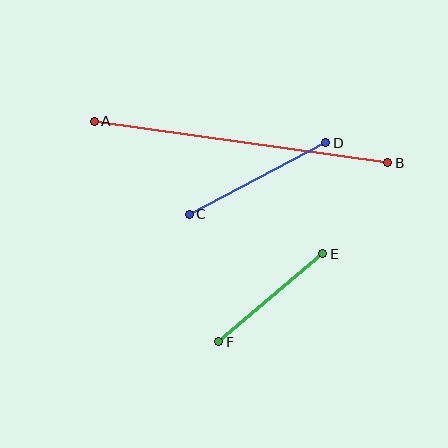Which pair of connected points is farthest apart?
Points A and B are farthest apart.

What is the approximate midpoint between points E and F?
The midpoint is at approximately (271, 298) pixels.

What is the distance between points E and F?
The distance is approximately 136 pixels.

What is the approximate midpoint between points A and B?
The midpoint is at approximately (241, 142) pixels.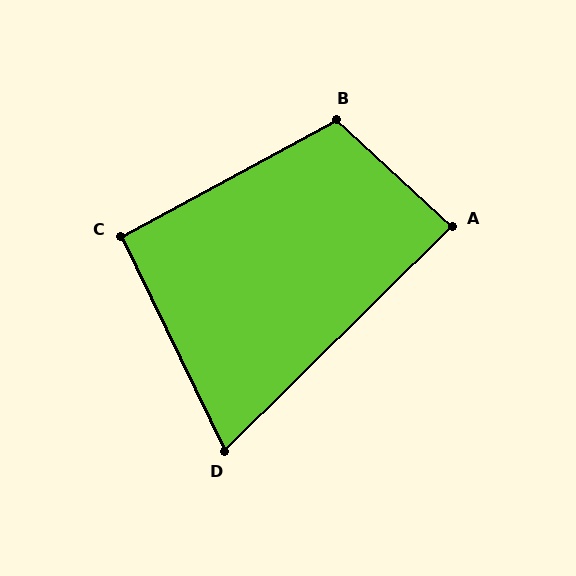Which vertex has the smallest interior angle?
D, at approximately 71 degrees.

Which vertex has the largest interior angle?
B, at approximately 109 degrees.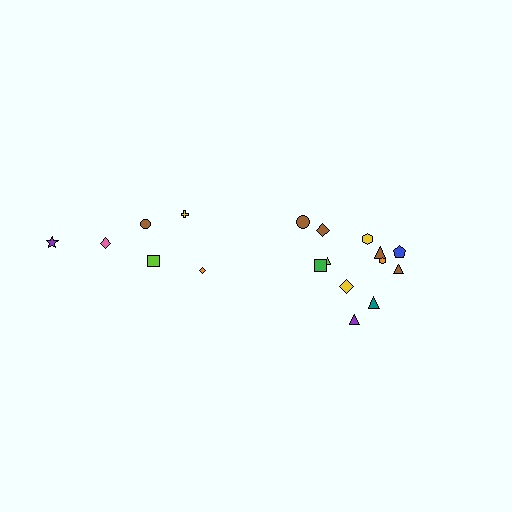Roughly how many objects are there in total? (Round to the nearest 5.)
Roughly 20 objects in total.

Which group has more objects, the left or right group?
The right group.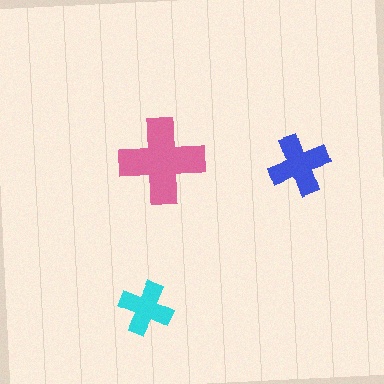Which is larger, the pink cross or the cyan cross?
The pink one.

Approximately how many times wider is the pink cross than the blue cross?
About 1.5 times wider.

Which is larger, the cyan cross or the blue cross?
The blue one.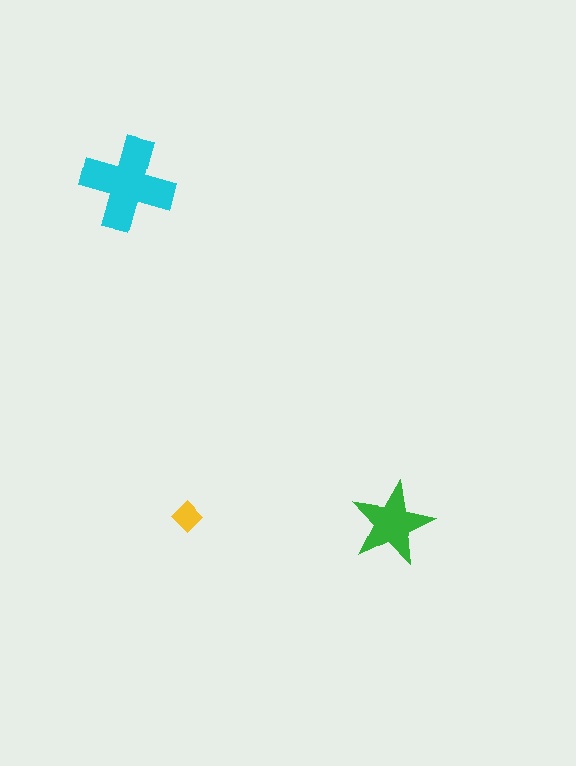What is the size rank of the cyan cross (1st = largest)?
1st.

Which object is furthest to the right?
The green star is rightmost.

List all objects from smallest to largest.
The yellow diamond, the green star, the cyan cross.